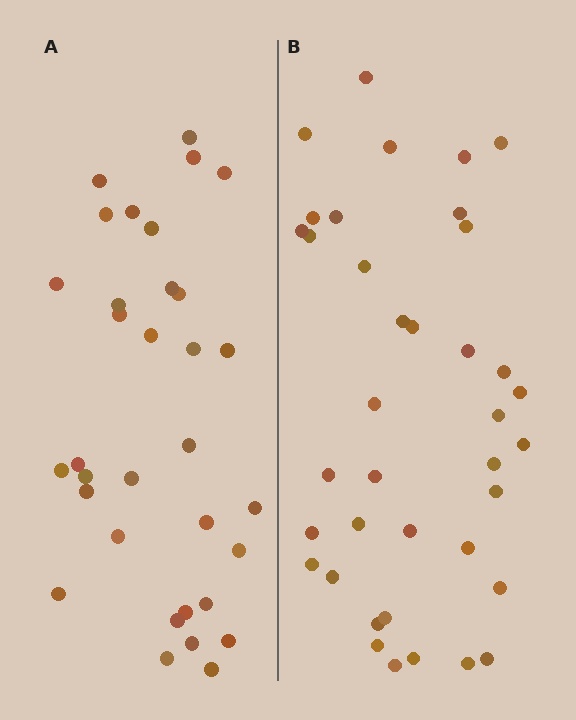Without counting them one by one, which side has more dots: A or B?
Region B (the right region) has more dots.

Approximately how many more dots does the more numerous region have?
Region B has about 5 more dots than region A.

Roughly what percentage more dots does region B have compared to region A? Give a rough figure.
About 15% more.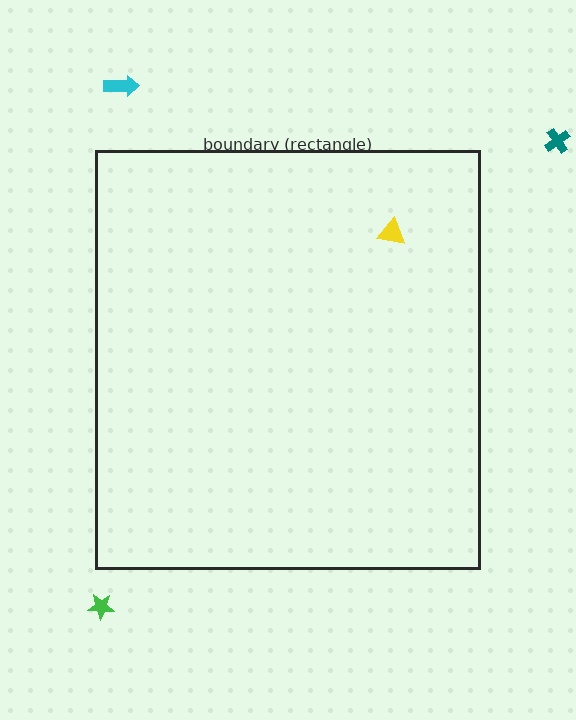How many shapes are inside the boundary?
1 inside, 3 outside.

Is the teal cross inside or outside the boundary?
Outside.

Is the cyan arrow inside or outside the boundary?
Outside.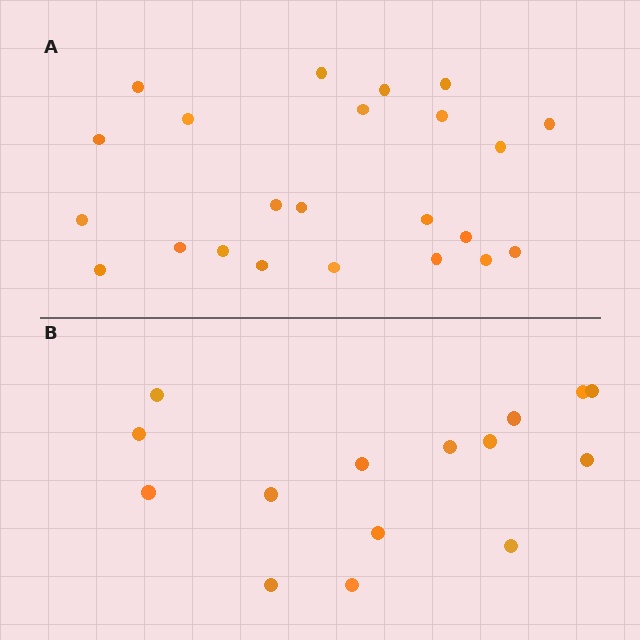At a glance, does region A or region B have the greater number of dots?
Region A (the top region) has more dots.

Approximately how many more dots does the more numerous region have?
Region A has roughly 8 or so more dots than region B.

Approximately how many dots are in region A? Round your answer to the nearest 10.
About 20 dots. (The exact count is 23, which rounds to 20.)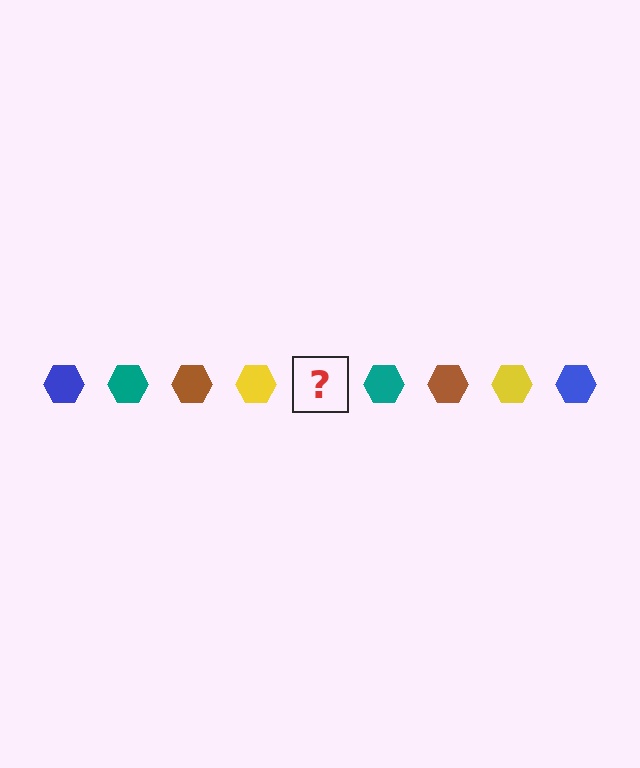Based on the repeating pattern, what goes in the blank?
The blank should be a blue hexagon.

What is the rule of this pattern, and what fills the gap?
The rule is that the pattern cycles through blue, teal, brown, yellow hexagons. The gap should be filled with a blue hexagon.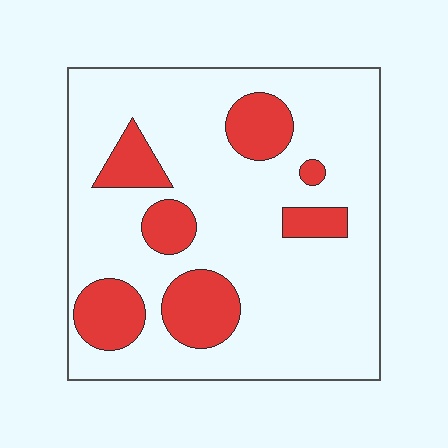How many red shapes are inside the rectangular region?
7.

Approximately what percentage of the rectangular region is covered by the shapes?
Approximately 20%.